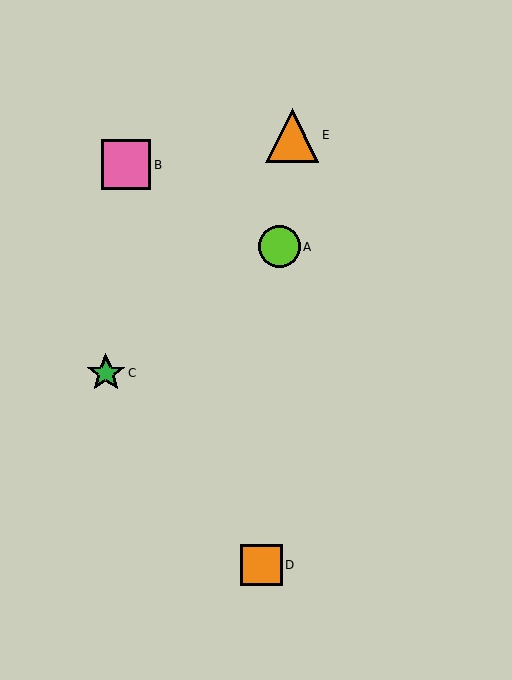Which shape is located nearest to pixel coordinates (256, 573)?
The orange square (labeled D) at (262, 565) is nearest to that location.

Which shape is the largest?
The orange triangle (labeled E) is the largest.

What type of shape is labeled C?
Shape C is a green star.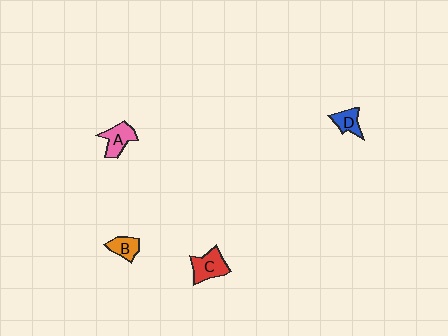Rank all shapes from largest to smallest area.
From largest to smallest: C (red), A (pink), B (orange), D (blue).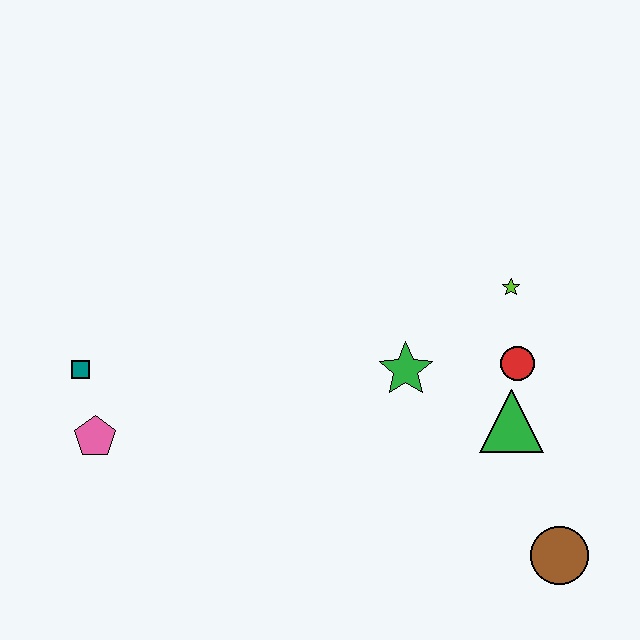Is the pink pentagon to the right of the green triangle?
No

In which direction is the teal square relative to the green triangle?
The teal square is to the left of the green triangle.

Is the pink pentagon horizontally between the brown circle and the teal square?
Yes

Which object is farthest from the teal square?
The brown circle is farthest from the teal square.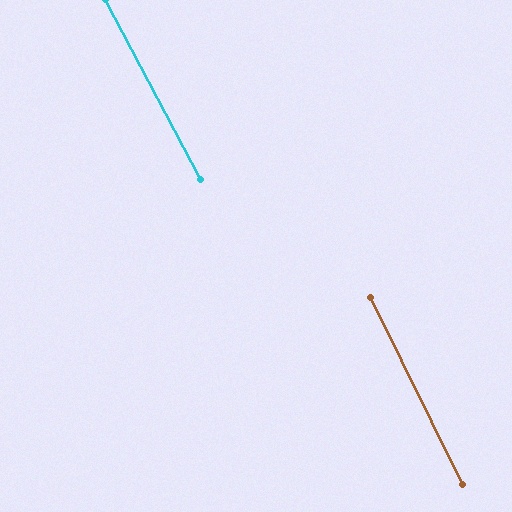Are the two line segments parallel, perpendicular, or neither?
Parallel — their directions differ by only 1.5°.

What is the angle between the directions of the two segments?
Approximately 2 degrees.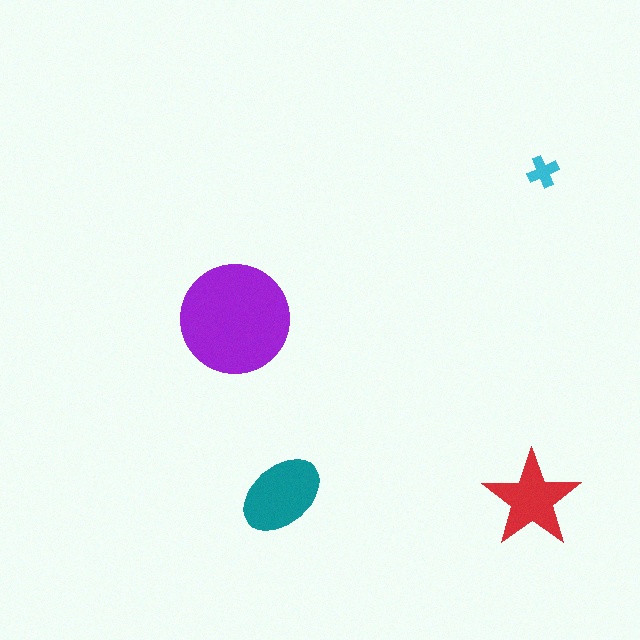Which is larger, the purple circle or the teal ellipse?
The purple circle.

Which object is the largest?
The purple circle.